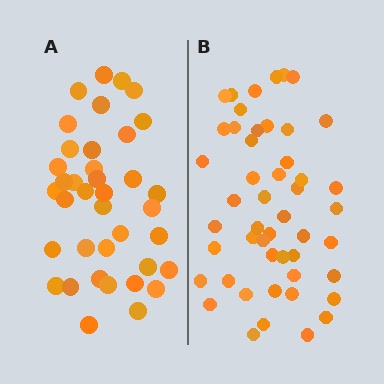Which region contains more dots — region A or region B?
Region B (the right region) has more dots.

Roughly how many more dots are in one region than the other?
Region B has roughly 12 or so more dots than region A.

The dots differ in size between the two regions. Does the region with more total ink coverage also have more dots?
No. Region A has more total ink coverage because its dots are larger, but region B actually contains more individual dots. Total area can be misleading — the number of items is what matters here.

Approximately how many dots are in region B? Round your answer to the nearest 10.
About 50 dots. (The exact count is 49, which rounds to 50.)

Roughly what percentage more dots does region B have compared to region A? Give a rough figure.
About 30% more.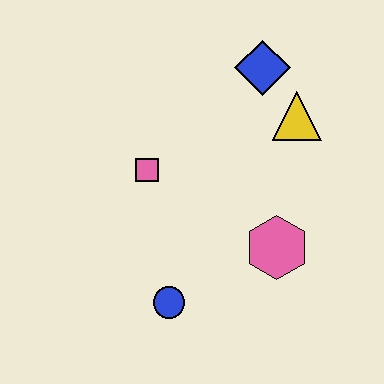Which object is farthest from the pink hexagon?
The blue diamond is farthest from the pink hexagon.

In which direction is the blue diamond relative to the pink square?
The blue diamond is to the right of the pink square.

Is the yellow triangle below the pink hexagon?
No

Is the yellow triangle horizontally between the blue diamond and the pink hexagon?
No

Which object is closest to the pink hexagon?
The blue circle is closest to the pink hexagon.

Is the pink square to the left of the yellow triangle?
Yes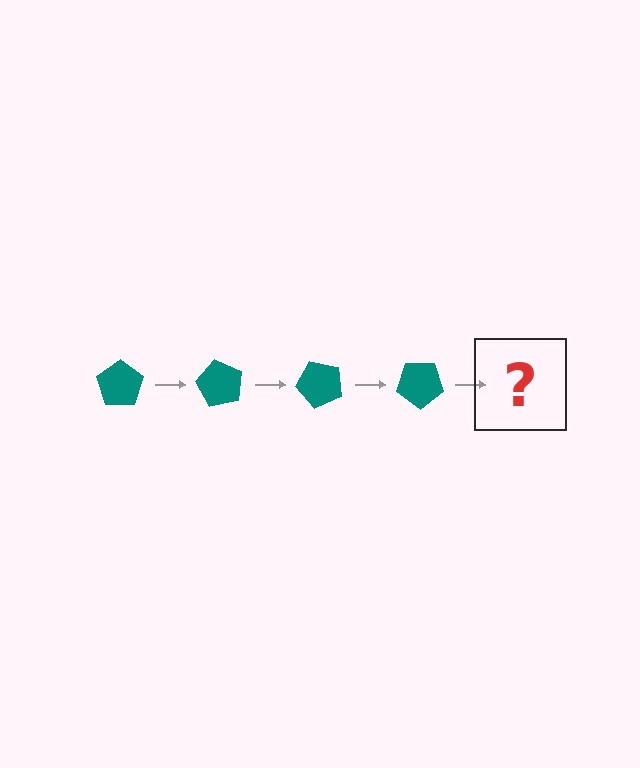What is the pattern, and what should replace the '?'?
The pattern is that the pentagon rotates 60 degrees each step. The '?' should be a teal pentagon rotated 240 degrees.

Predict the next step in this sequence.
The next step is a teal pentagon rotated 240 degrees.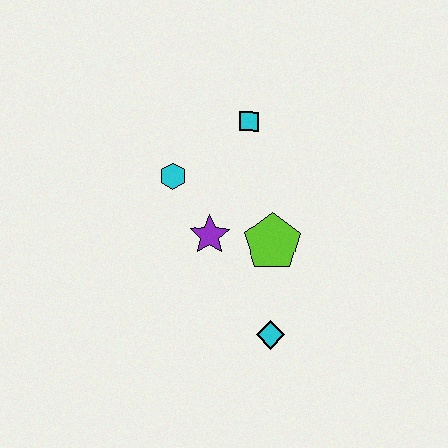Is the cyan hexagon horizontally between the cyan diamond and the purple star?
No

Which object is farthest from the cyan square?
The cyan diamond is farthest from the cyan square.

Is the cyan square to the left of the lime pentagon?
Yes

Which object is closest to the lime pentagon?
The purple star is closest to the lime pentagon.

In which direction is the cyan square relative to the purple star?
The cyan square is above the purple star.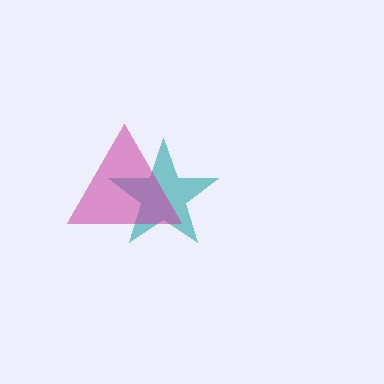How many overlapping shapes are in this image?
There are 2 overlapping shapes in the image.